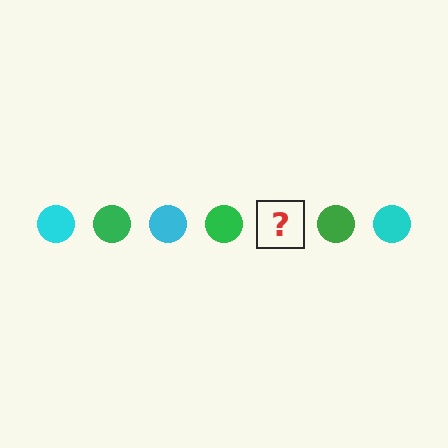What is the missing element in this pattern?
The missing element is a cyan circle.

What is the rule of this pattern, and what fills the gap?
The rule is that the pattern cycles through cyan, green circles. The gap should be filled with a cyan circle.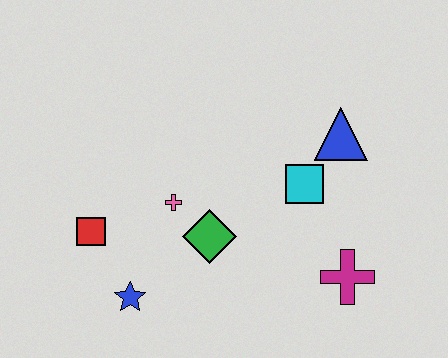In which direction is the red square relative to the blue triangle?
The red square is to the left of the blue triangle.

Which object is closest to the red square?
The blue star is closest to the red square.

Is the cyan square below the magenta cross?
No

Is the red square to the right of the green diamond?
No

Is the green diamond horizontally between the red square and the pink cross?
No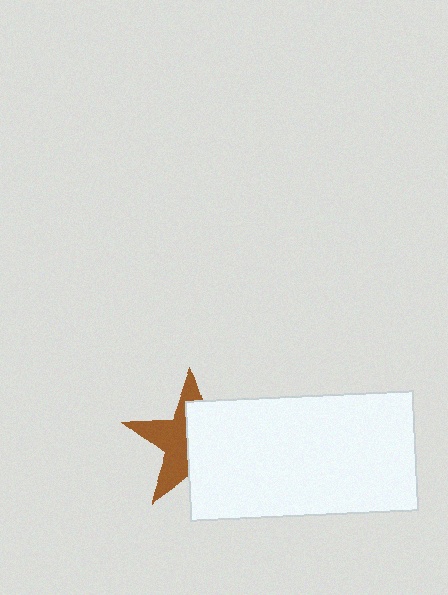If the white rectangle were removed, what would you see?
You would see the complete brown star.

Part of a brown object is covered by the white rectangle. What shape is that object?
It is a star.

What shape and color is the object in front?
The object in front is a white rectangle.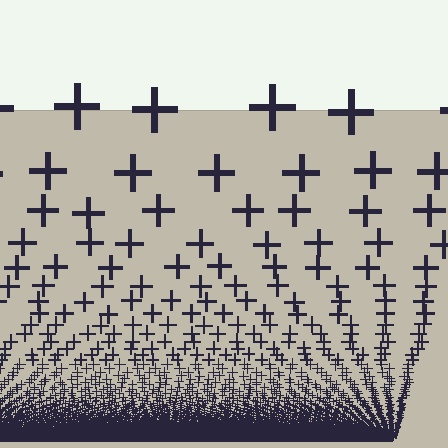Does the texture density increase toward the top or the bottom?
Density increases toward the bottom.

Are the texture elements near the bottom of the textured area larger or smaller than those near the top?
Smaller. The gradient is inverted — elements near the bottom are smaller and denser.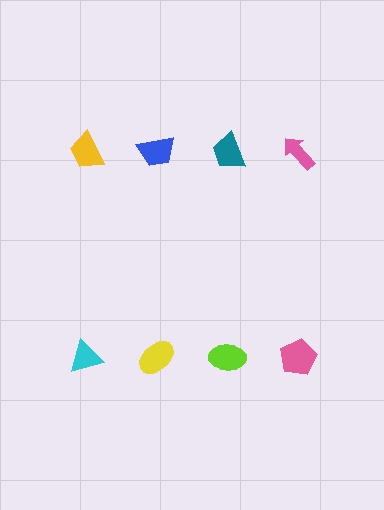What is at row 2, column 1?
A cyan triangle.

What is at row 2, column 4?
A pink pentagon.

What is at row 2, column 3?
A lime ellipse.